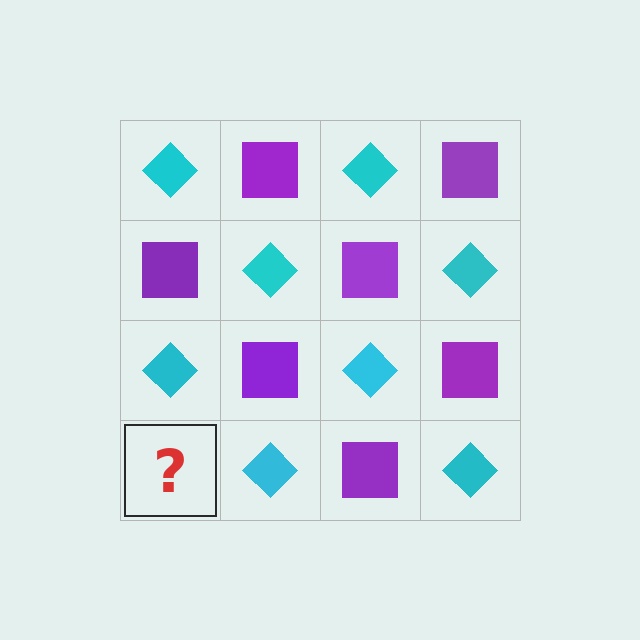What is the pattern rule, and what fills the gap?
The rule is that it alternates cyan diamond and purple square in a checkerboard pattern. The gap should be filled with a purple square.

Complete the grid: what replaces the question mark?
The question mark should be replaced with a purple square.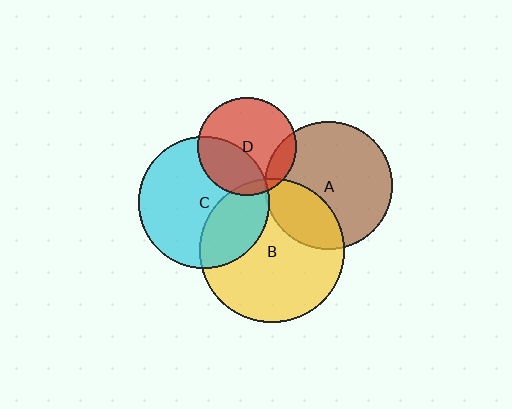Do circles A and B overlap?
Yes.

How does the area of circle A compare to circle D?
Approximately 1.7 times.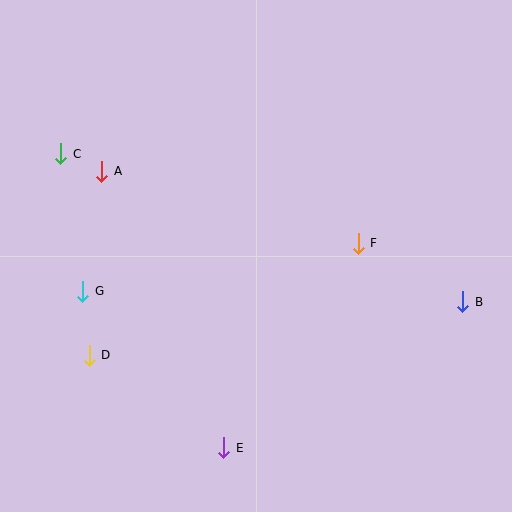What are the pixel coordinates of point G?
Point G is at (83, 291).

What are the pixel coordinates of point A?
Point A is at (101, 171).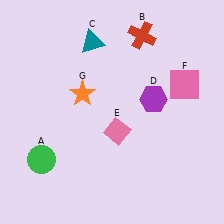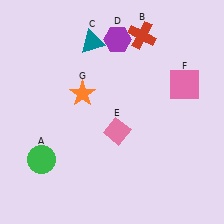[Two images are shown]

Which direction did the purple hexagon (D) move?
The purple hexagon (D) moved up.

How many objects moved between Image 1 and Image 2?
1 object moved between the two images.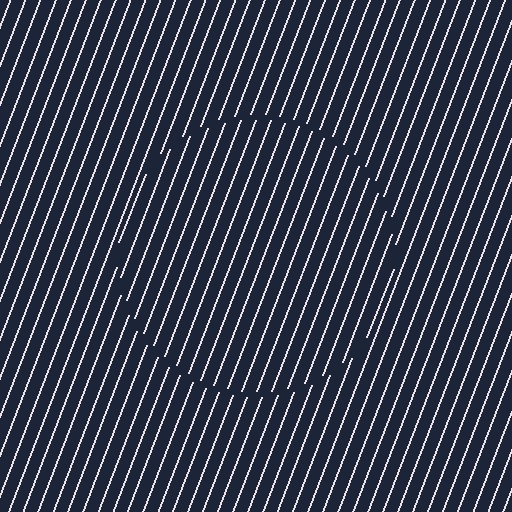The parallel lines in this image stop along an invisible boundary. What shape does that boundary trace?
An illusory circle. The interior of the shape contains the same grating, shifted by half a period — the contour is defined by the phase discontinuity where line-ends from the inner and outer gratings abut.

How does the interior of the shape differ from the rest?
The interior of the shape contains the same grating, shifted by half a period — the contour is defined by the phase discontinuity where line-ends from the inner and outer gratings abut.